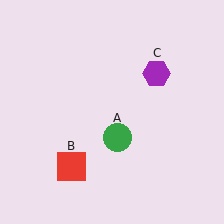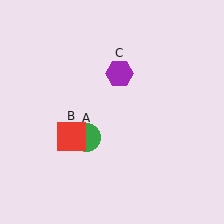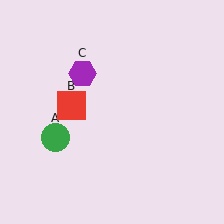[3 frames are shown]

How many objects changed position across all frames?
3 objects changed position: green circle (object A), red square (object B), purple hexagon (object C).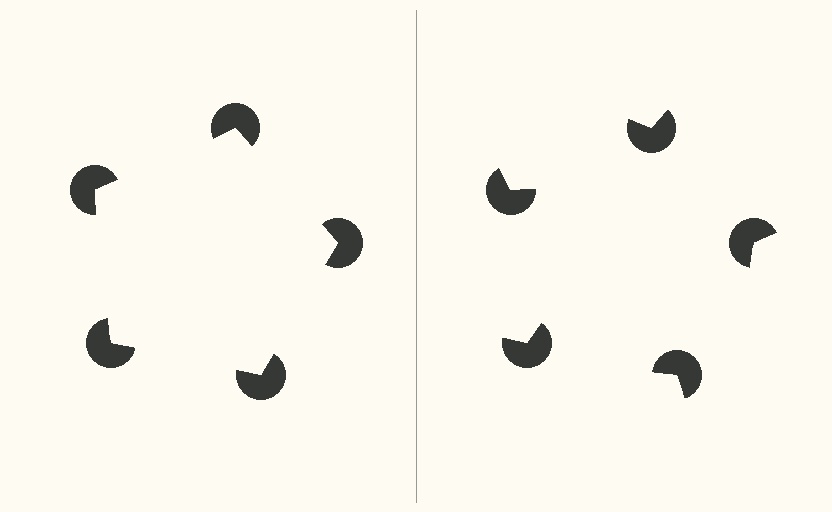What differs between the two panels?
The pac-man discs are positioned identically on both sides; only the wedge orientations differ. On the left they align to a pentagon; on the right they are misaligned.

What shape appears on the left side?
An illusory pentagon.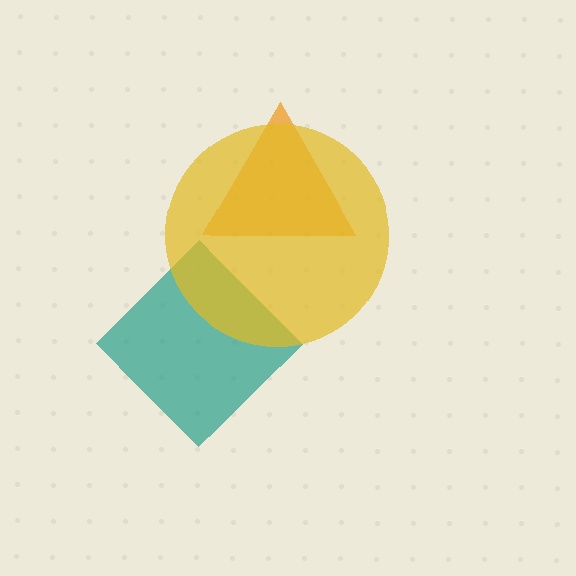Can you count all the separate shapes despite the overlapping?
Yes, there are 3 separate shapes.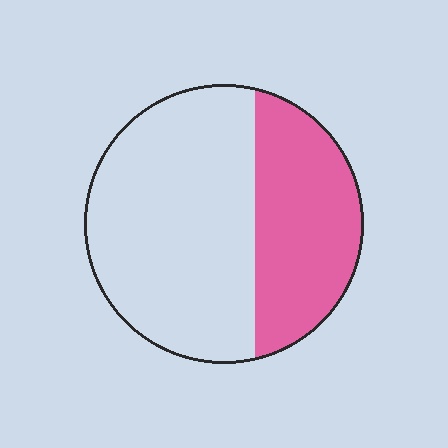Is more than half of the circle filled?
No.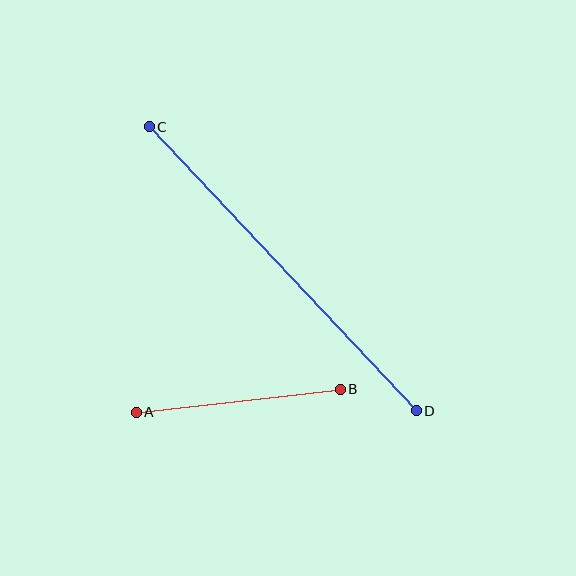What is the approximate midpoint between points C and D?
The midpoint is at approximately (283, 269) pixels.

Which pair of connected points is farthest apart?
Points C and D are farthest apart.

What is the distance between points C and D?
The distance is approximately 390 pixels.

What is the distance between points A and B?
The distance is approximately 205 pixels.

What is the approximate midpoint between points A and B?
The midpoint is at approximately (238, 401) pixels.